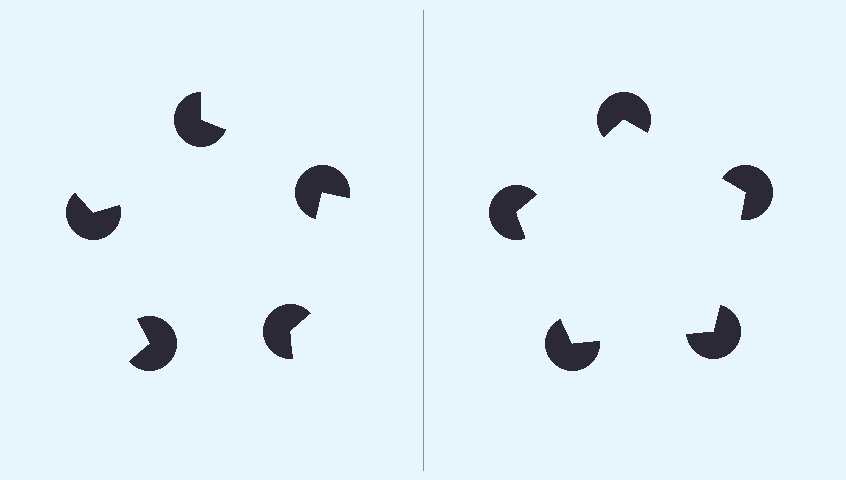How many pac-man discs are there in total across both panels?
10 — 5 on each side.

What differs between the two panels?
The pac-man discs are positioned identically on both sides; only the wedge orientations differ. On the right they align to a pentagon; on the left they are misaligned.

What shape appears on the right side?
An illusory pentagon.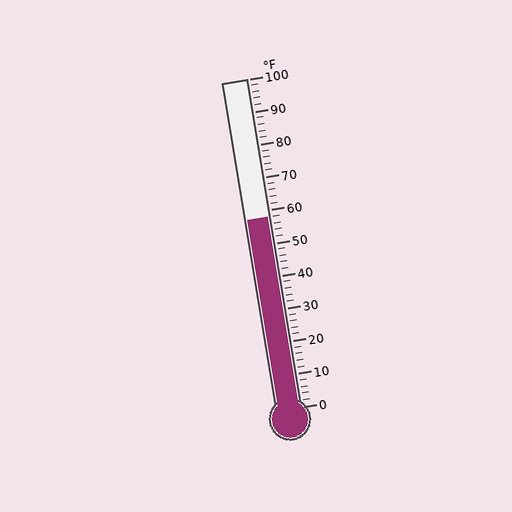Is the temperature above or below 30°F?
The temperature is above 30°F.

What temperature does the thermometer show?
The thermometer shows approximately 58°F.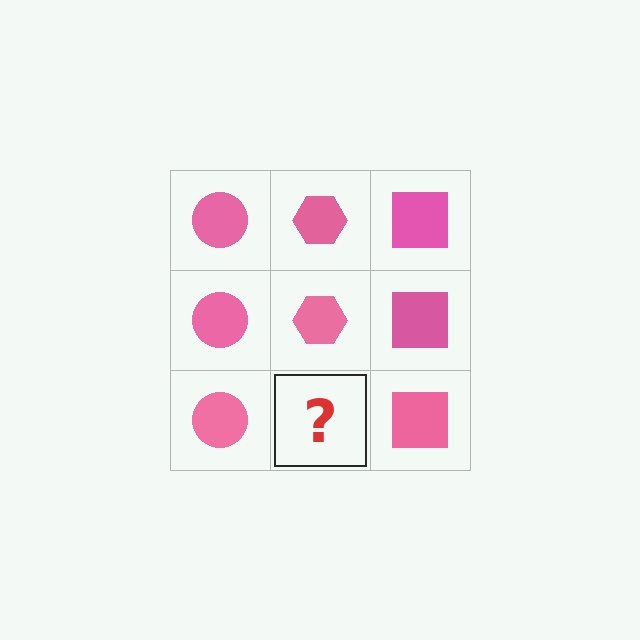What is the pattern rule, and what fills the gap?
The rule is that each column has a consistent shape. The gap should be filled with a pink hexagon.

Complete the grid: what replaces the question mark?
The question mark should be replaced with a pink hexagon.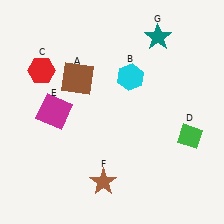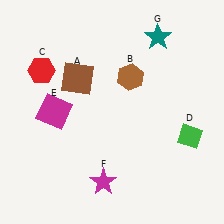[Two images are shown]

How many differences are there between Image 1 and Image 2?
There are 2 differences between the two images.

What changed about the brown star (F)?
In Image 1, F is brown. In Image 2, it changed to magenta.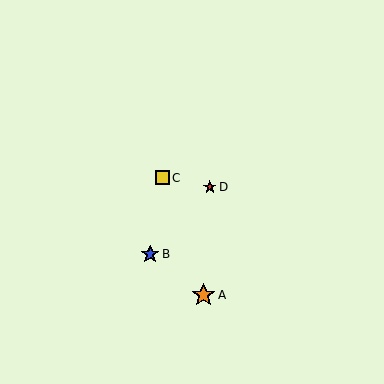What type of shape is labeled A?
Shape A is an orange star.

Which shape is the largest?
The orange star (labeled A) is the largest.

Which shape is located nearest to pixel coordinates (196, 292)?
The orange star (labeled A) at (204, 295) is nearest to that location.